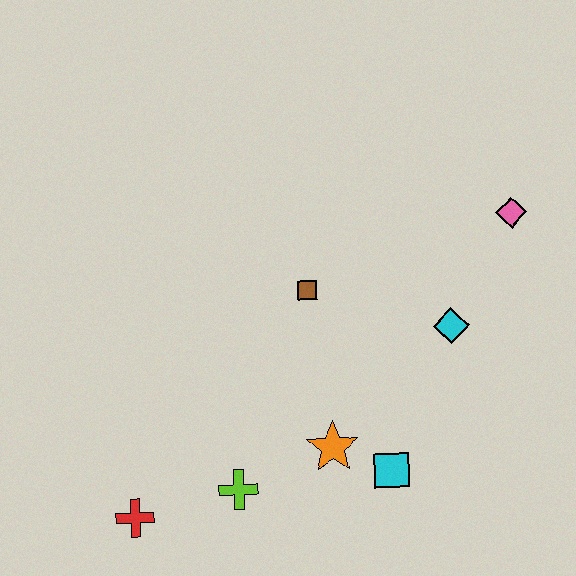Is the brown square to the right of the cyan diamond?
No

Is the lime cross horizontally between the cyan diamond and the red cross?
Yes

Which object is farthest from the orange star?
The pink diamond is farthest from the orange star.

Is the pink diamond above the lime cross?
Yes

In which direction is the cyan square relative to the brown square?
The cyan square is below the brown square.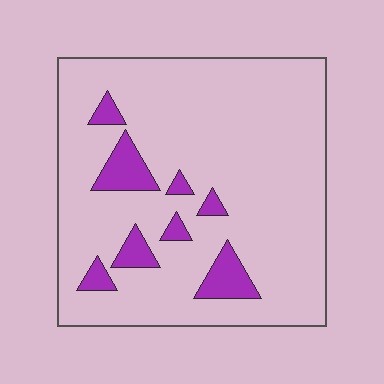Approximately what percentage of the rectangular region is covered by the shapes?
Approximately 10%.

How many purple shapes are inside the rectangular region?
8.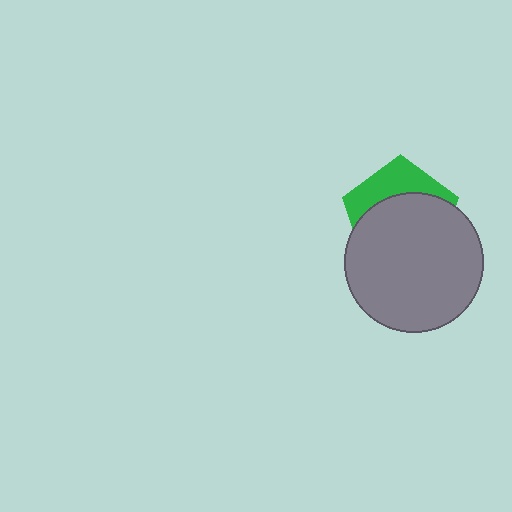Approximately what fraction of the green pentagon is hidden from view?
Roughly 67% of the green pentagon is hidden behind the gray circle.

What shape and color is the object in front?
The object in front is a gray circle.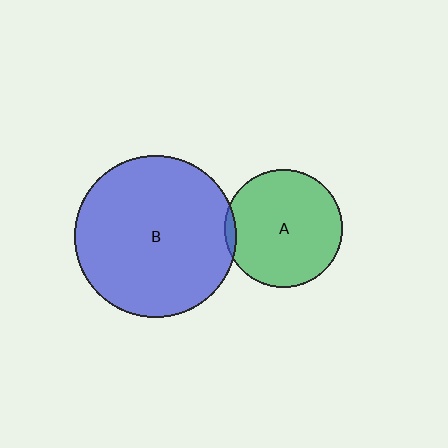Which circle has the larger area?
Circle B (blue).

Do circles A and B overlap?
Yes.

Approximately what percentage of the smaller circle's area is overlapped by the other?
Approximately 5%.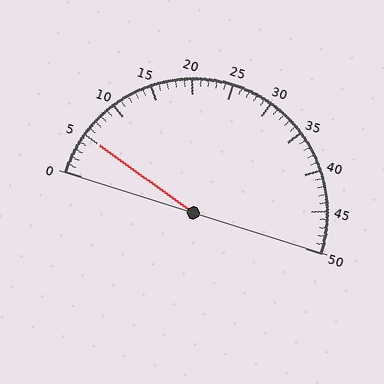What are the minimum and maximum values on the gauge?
The gauge ranges from 0 to 50.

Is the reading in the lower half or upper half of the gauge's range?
The reading is in the lower half of the range (0 to 50).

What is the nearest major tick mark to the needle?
The nearest major tick mark is 5.